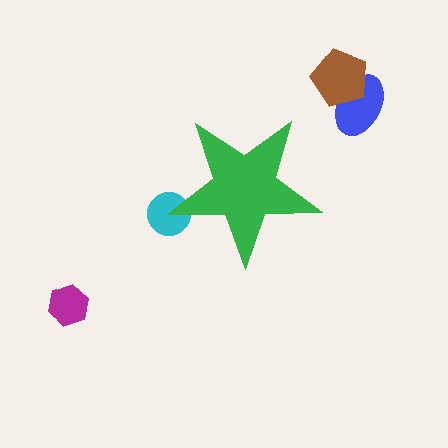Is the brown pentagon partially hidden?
No, the brown pentagon is fully visible.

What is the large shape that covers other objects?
A green star.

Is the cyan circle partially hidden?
Yes, the cyan circle is partially hidden behind the green star.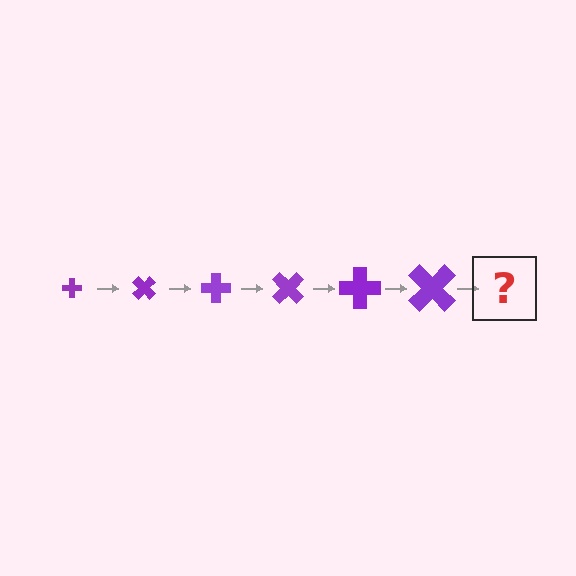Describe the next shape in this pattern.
It should be a cross, larger than the previous one and rotated 270 degrees from the start.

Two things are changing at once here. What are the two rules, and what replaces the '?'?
The two rules are that the cross grows larger each step and it rotates 45 degrees each step. The '?' should be a cross, larger than the previous one and rotated 270 degrees from the start.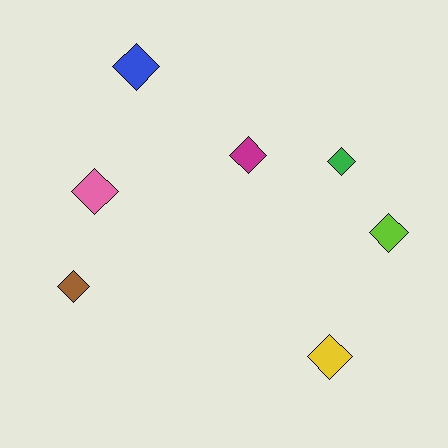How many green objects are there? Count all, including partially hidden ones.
There is 1 green object.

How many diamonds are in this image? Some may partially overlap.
There are 7 diamonds.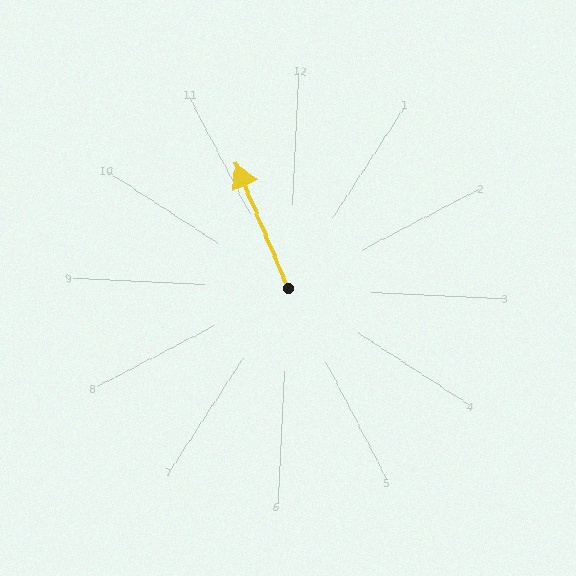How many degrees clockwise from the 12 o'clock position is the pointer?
Approximately 334 degrees.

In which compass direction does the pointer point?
Northwest.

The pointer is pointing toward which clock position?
Roughly 11 o'clock.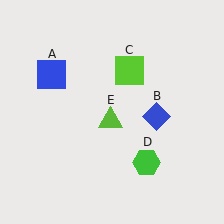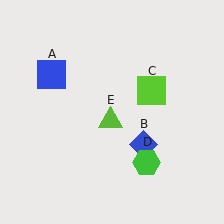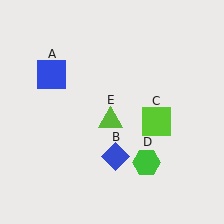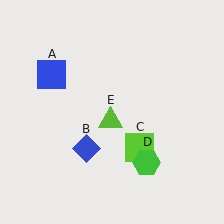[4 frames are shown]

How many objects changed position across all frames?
2 objects changed position: blue diamond (object B), lime square (object C).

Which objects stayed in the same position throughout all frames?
Blue square (object A) and green hexagon (object D) and lime triangle (object E) remained stationary.